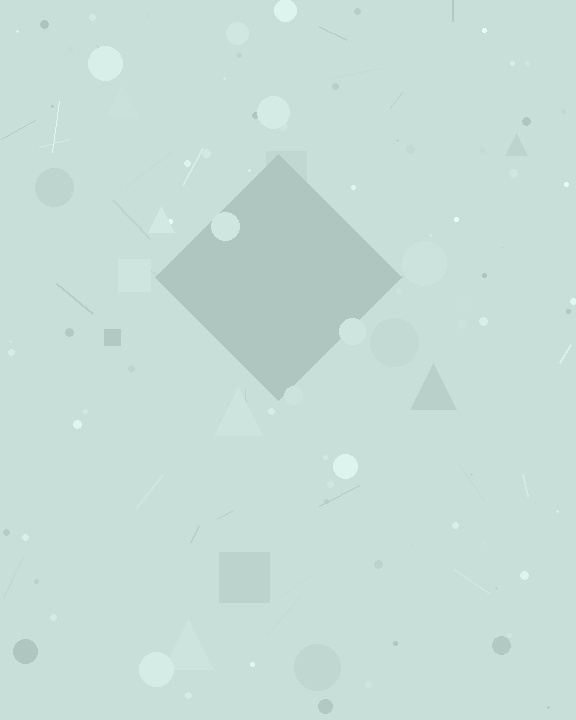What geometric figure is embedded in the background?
A diamond is embedded in the background.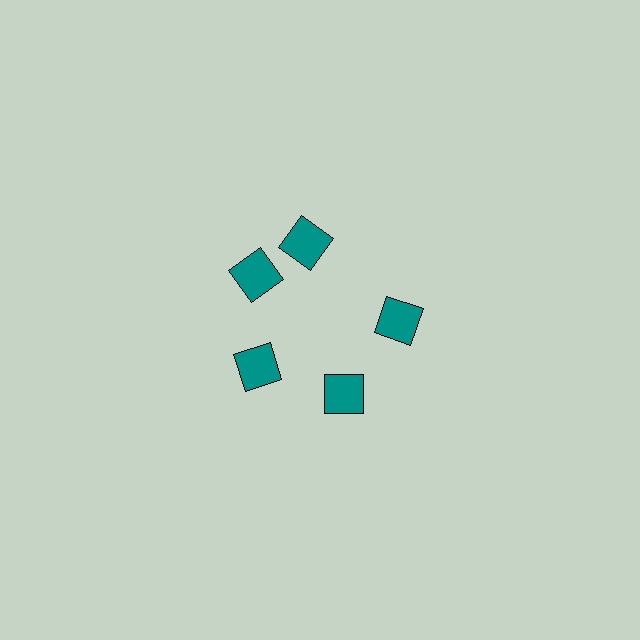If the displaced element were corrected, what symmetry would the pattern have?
It would have 5-fold rotational symmetry — the pattern would map onto itself every 72 degrees.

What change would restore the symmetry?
The symmetry would be restored by rotating it back into even spacing with its neighbors so that all 5 squares sit at equal angles and equal distance from the center.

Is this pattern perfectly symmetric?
No. The 5 teal squares are arranged in a ring, but one element near the 1 o'clock position is rotated out of alignment along the ring, breaking the 5-fold rotational symmetry.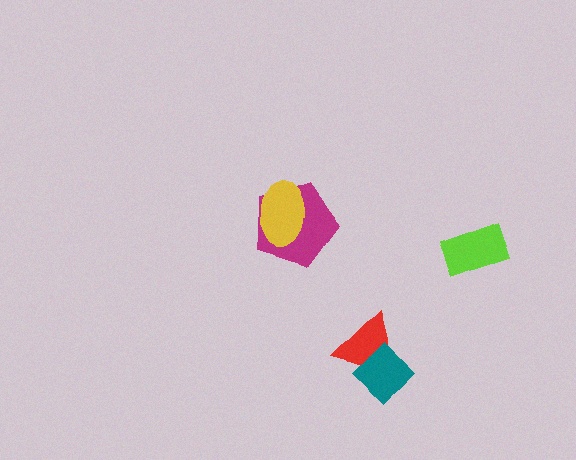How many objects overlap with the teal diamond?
1 object overlaps with the teal diamond.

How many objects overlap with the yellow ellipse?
1 object overlaps with the yellow ellipse.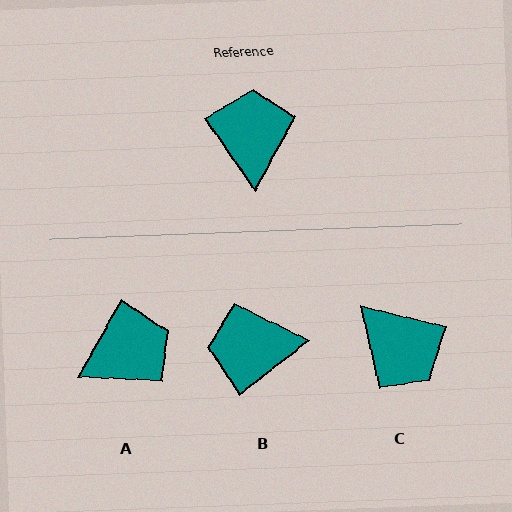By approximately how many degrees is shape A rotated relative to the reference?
Approximately 64 degrees clockwise.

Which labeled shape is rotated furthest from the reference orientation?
C, about 138 degrees away.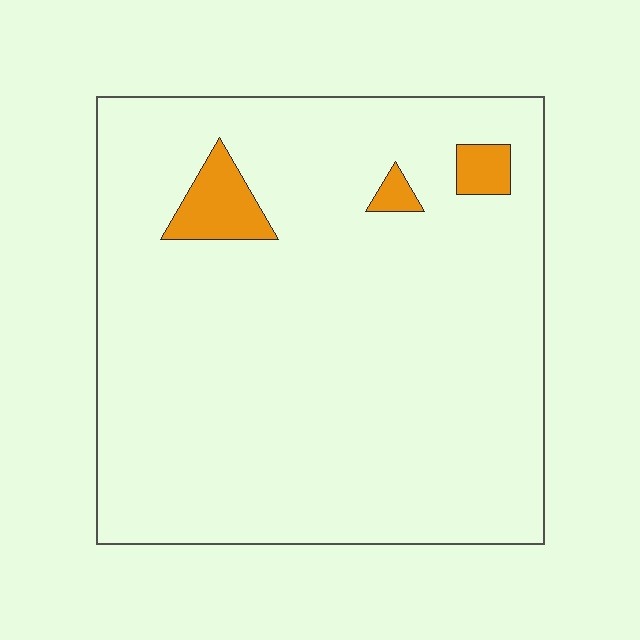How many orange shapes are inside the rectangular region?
3.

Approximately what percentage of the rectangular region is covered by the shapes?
Approximately 5%.